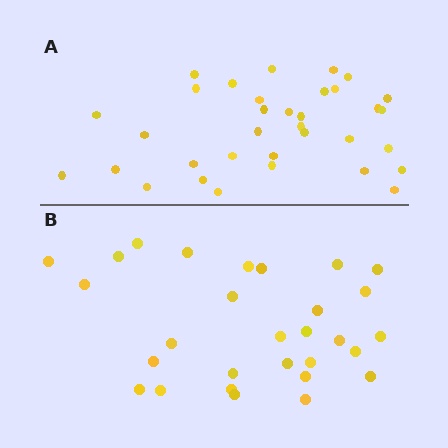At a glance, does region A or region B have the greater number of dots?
Region A (the top region) has more dots.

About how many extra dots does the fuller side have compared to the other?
Region A has about 5 more dots than region B.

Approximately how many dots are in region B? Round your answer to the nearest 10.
About 30 dots. (The exact count is 29, which rounds to 30.)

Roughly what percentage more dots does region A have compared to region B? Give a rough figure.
About 15% more.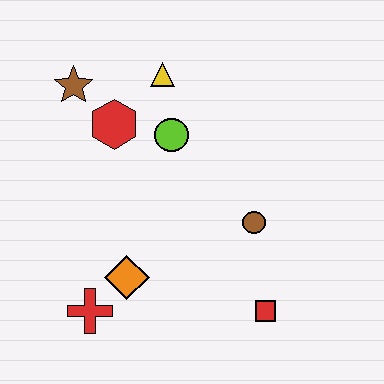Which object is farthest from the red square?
The brown star is farthest from the red square.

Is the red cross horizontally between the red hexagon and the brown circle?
No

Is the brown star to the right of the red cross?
No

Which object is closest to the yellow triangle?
The lime circle is closest to the yellow triangle.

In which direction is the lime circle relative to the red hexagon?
The lime circle is to the right of the red hexagon.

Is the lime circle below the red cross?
No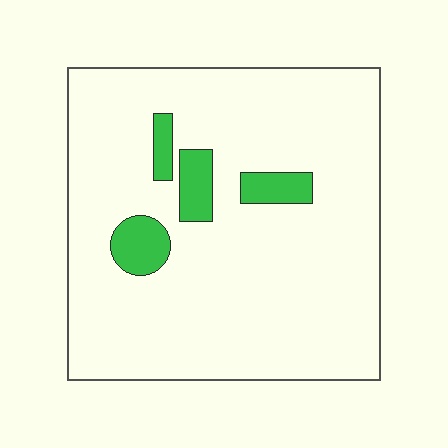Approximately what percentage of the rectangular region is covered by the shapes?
Approximately 10%.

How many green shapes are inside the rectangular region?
4.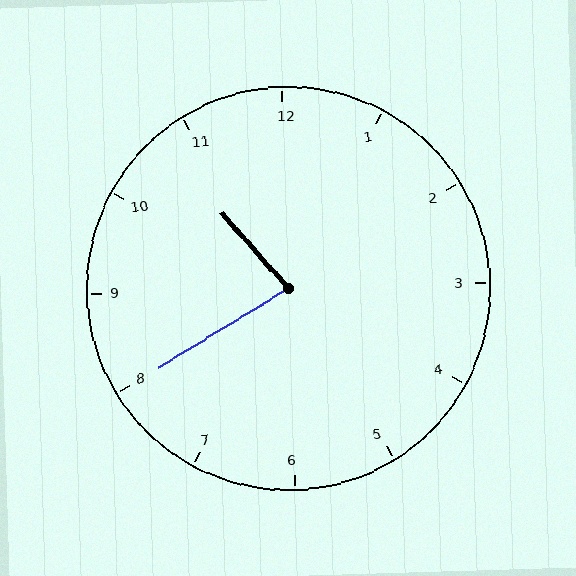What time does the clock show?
10:40.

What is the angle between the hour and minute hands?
Approximately 80 degrees.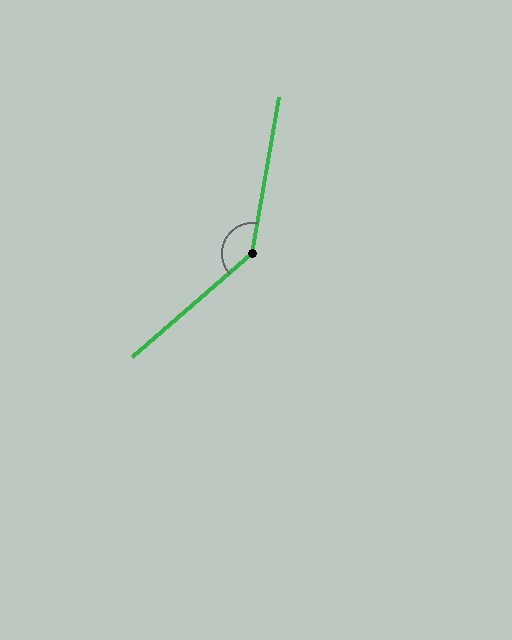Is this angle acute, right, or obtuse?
It is obtuse.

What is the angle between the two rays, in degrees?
Approximately 141 degrees.